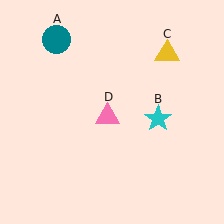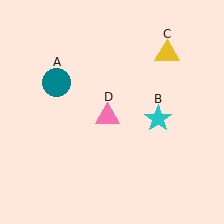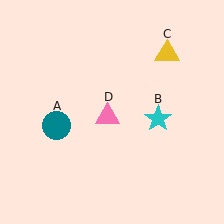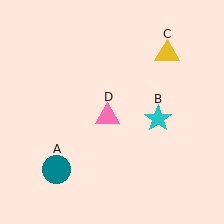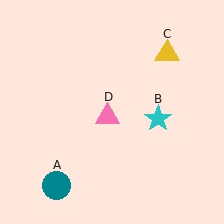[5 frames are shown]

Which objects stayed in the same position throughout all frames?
Cyan star (object B) and yellow triangle (object C) and pink triangle (object D) remained stationary.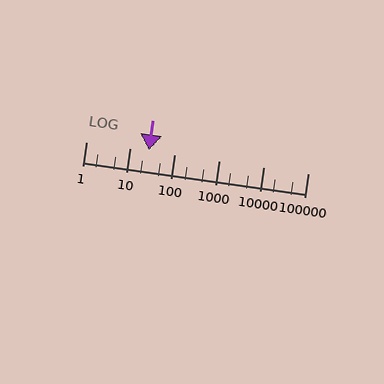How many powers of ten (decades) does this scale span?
The scale spans 5 decades, from 1 to 100000.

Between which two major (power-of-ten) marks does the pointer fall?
The pointer is between 10 and 100.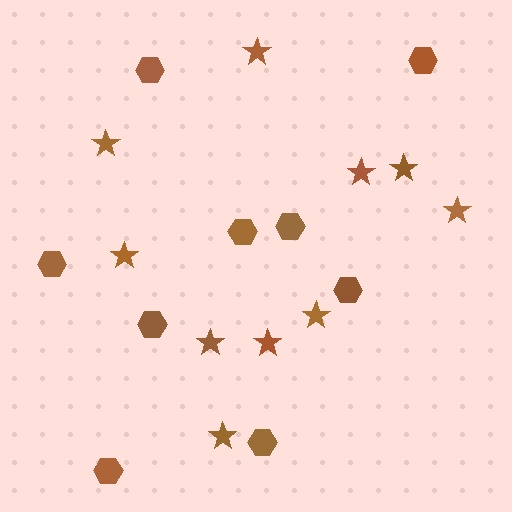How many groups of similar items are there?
There are 2 groups: one group of stars (10) and one group of hexagons (9).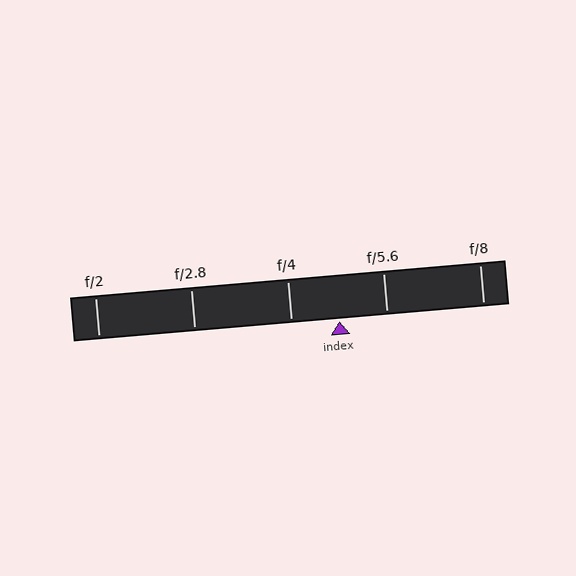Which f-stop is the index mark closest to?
The index mark is closest to f/4.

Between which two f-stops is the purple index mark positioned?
The index mark is between f/4 and f/5.6.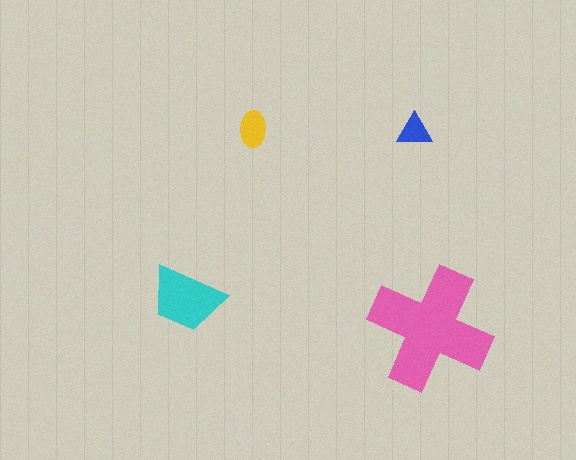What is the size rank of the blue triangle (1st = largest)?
4th.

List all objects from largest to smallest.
The pink cross, the cyan trapezoid, the yellow ellipse, the blue triangle.